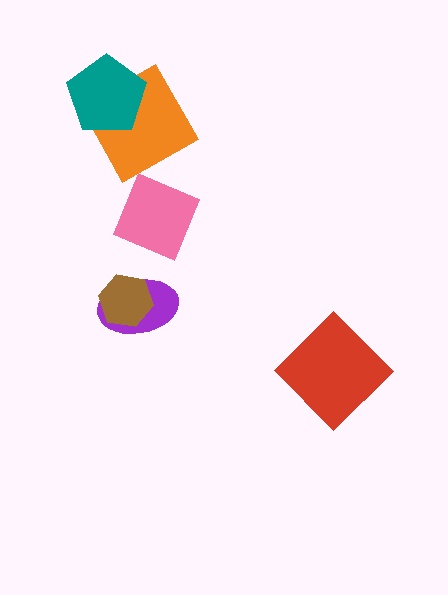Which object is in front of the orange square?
The teal pentagon is in front of the orange square.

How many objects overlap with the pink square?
0 objects overlap with the pink square.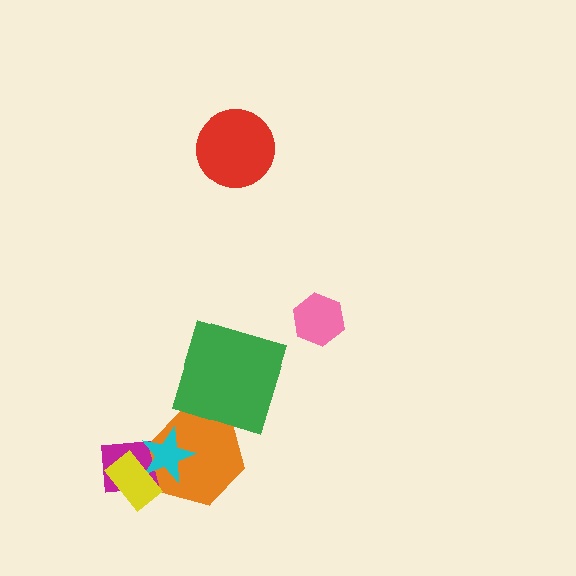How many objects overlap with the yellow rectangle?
3 objects overlap with the yellow rectangle.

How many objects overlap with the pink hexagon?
0 objects overlap with the pink hexagon.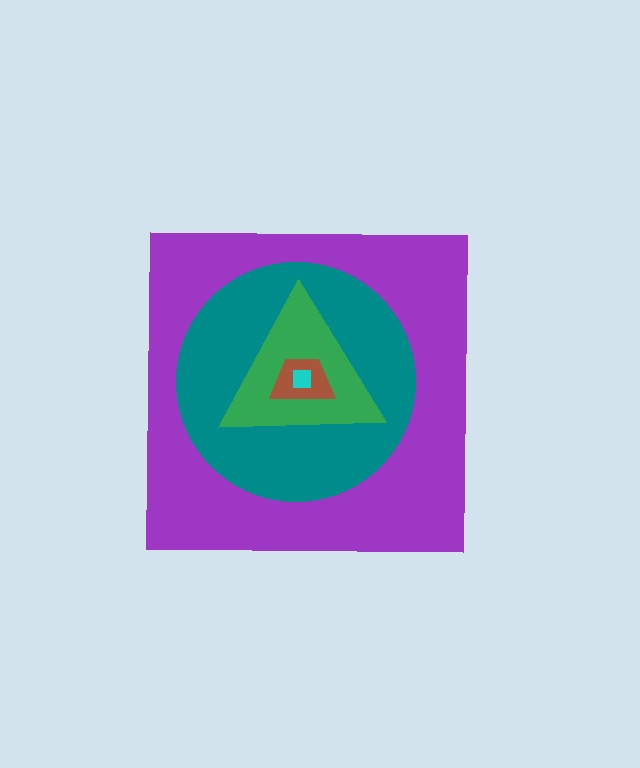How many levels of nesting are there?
5.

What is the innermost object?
The cyan square.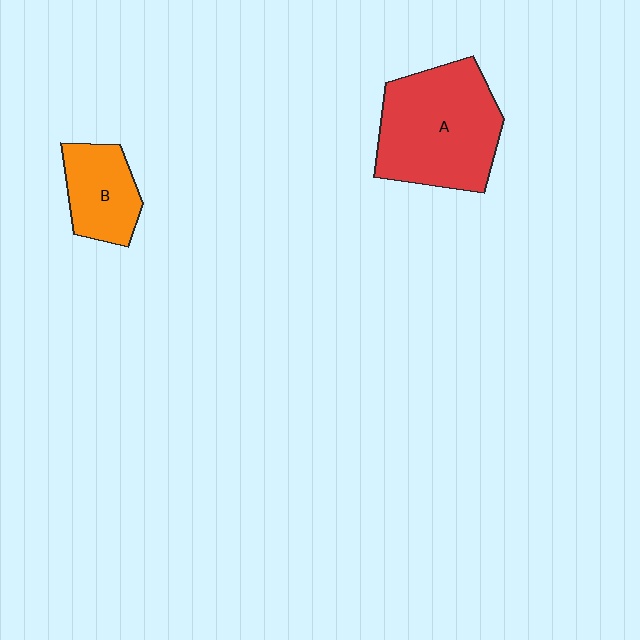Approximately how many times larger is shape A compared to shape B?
Approximately 2.1 times.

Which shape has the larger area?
Shape A (red).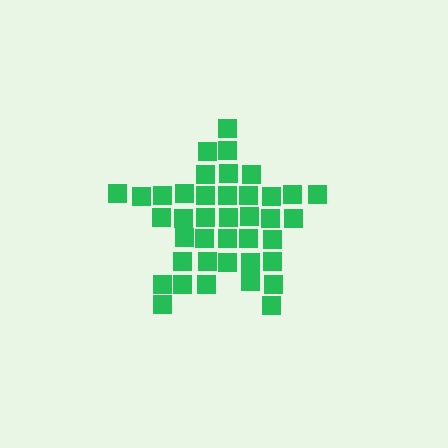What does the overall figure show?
The overall figure shows a star.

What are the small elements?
The small elements are squares.